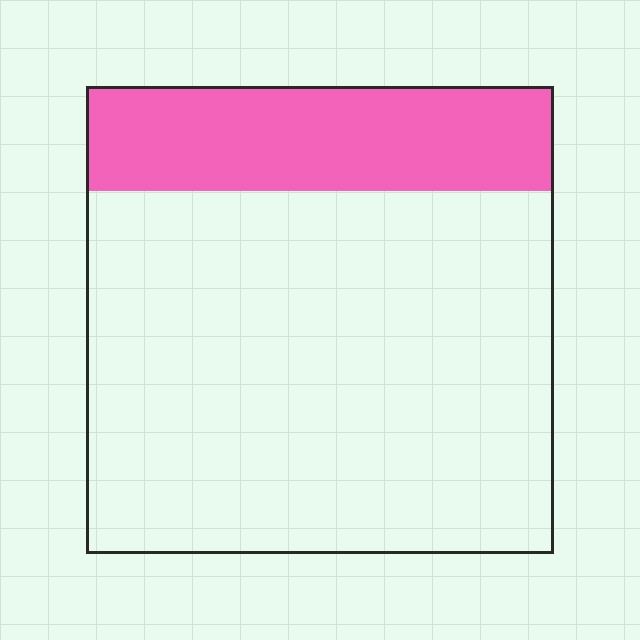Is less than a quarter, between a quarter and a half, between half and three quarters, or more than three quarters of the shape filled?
Less than a quarter.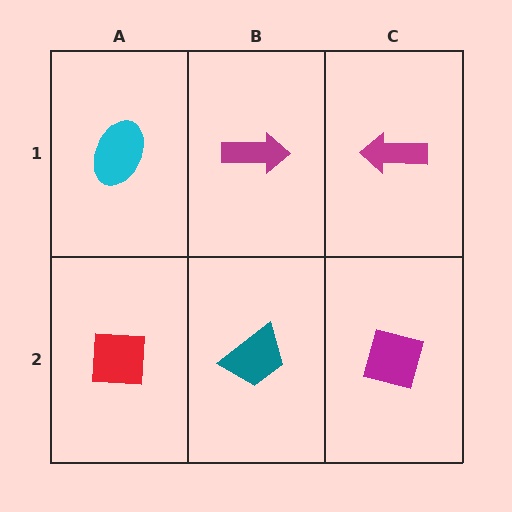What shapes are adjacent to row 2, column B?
A magenta arrow (row 1, column B), a red square (row 2, column A), a magenta diamond (row 2, column C).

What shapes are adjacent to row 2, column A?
A cyan ellipse (row 1, column A), a teal trapezoid (row 2, column B).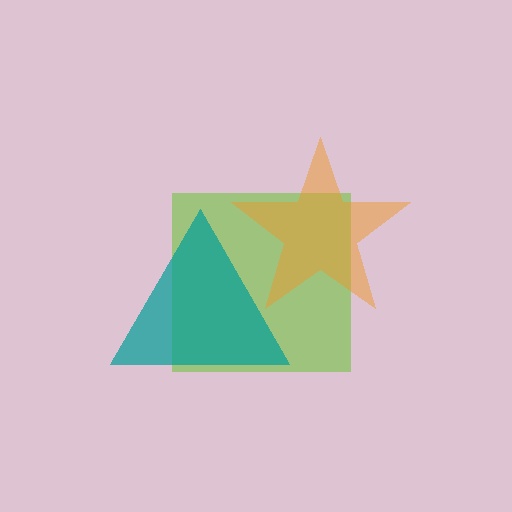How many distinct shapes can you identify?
There are 3 distinct shapes: a lime square, an orange star, a teal triangle.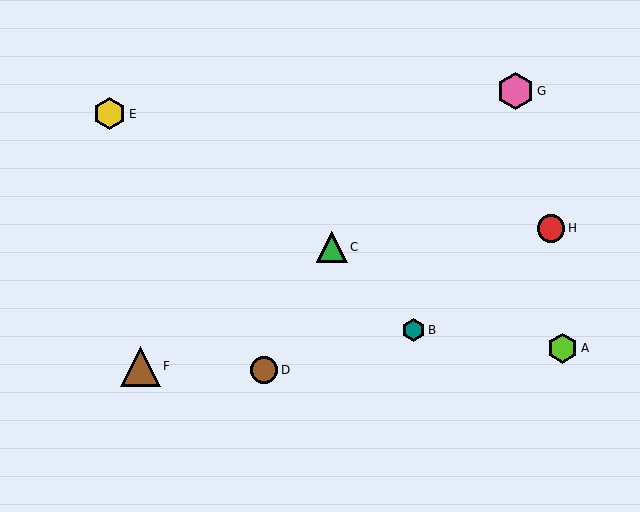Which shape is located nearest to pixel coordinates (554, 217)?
The red circle (labeled H) at (551, 228) is nearest to that location.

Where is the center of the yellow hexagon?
The center of the yellow hexagon is at (110, 114).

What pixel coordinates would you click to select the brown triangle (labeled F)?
Click at (140, 366) to select the brown triangle F.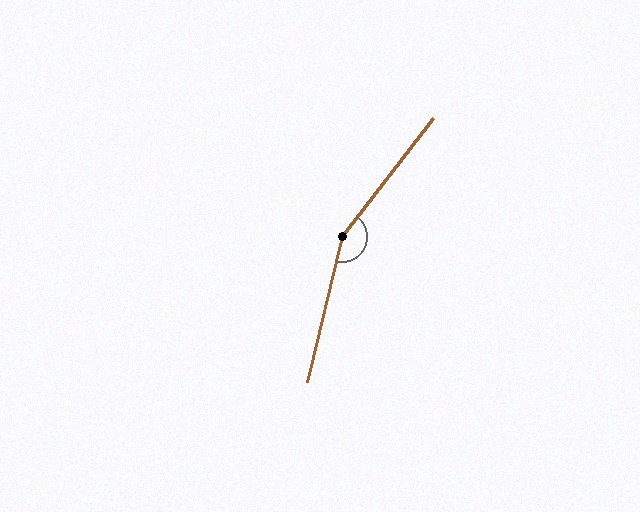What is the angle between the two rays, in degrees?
Approximately 156 degrees.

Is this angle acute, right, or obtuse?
It is obtuse.